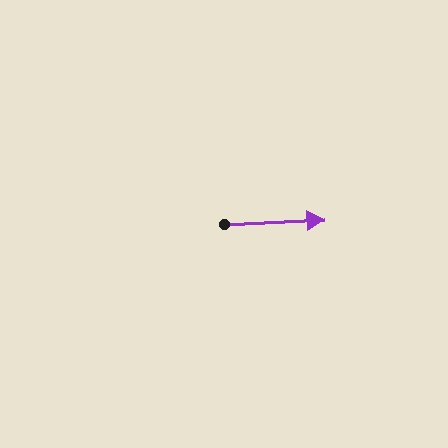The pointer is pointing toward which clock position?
Roughly 3 o'clock.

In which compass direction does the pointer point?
East.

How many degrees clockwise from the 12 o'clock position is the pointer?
Approximately 87 degrees.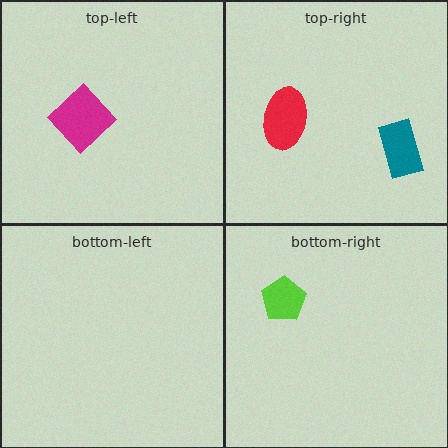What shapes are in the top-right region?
The teal rectangle, the red ellipse.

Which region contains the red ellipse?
The top-right region.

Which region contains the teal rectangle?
The top-right region.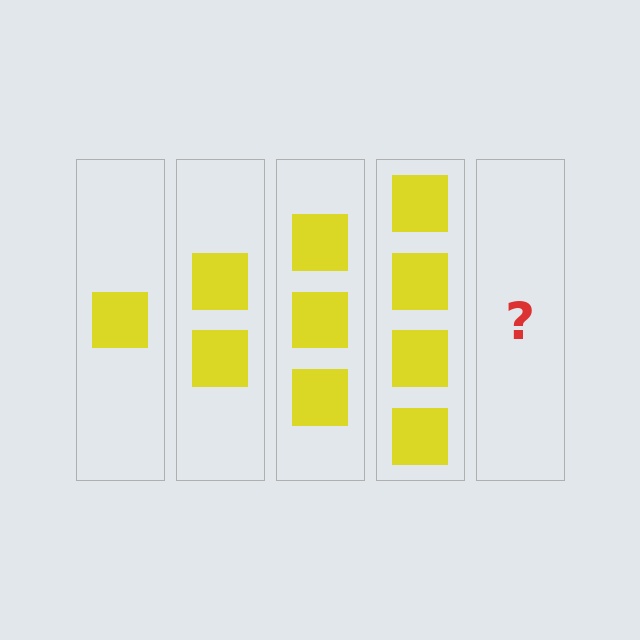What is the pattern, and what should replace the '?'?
The pattern is that each step adds one more square. The '?' should be 5 squares.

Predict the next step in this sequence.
The next step is 5 squares.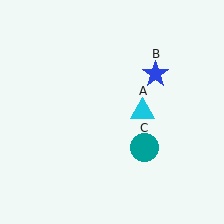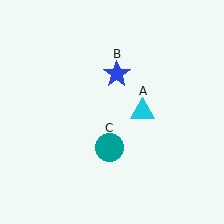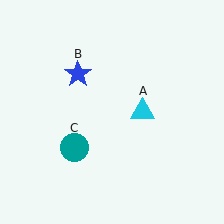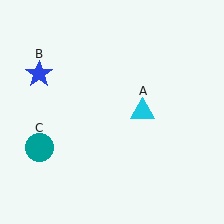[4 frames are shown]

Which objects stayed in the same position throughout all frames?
Cyan triangle (object A) remained stationary.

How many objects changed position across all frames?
2 objects changed position: blue star (object B), teal circle (object C).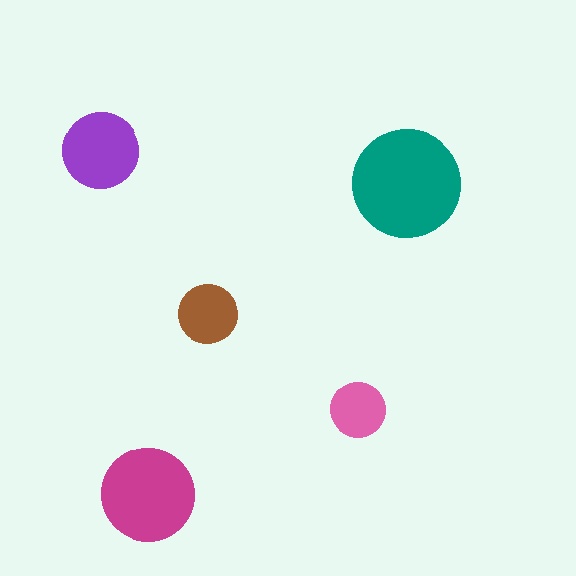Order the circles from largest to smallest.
the teal one, the magenta one, the purple one, the brown one, the pink one.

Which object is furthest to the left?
The purple circle is leftmost.